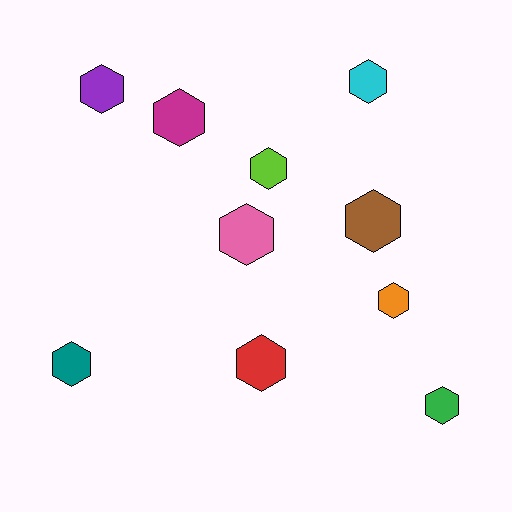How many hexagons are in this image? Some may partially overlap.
There are 10 hexagons.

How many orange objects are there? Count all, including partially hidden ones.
There is 1 orange object.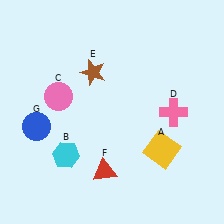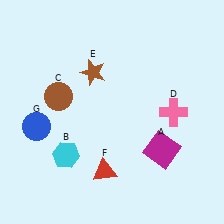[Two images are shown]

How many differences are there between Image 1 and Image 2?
There are 2 differences between the two images.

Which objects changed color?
A changed from yellow to magenta. C changed from pink to brown.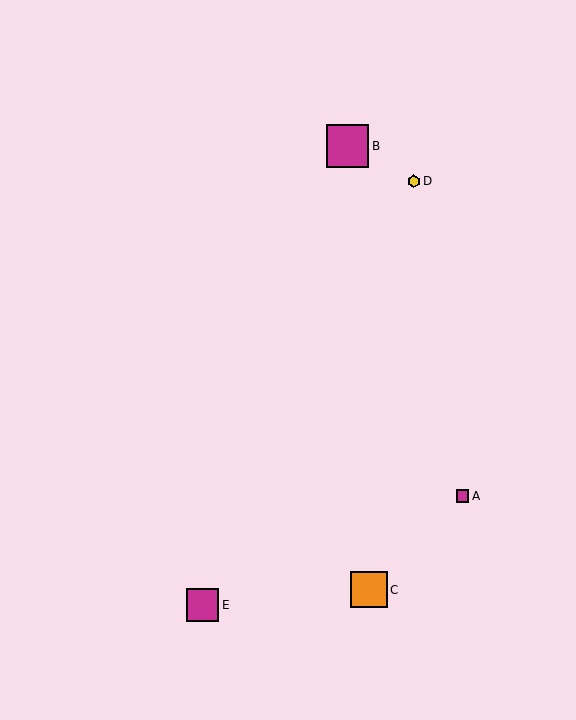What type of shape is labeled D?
Shape D is a yellow hexagon.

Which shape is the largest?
The magenta square (labeled B) is the largest.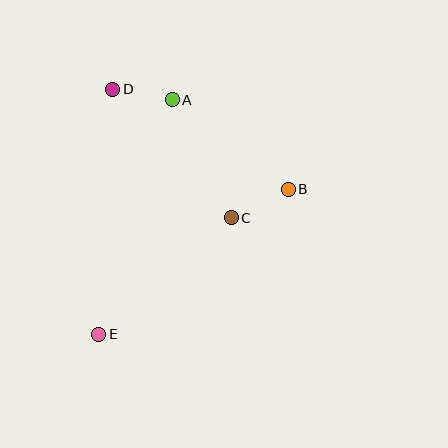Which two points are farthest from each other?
Points A and E are farthest from each other.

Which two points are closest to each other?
Points A and D are closest to each other.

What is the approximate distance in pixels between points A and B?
The distance between A and B is approximately 146 pixels.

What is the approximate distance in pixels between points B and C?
The distance between B and C is approximately 64 pixels.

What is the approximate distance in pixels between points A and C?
The distance between A and C is approximately 132 pixels.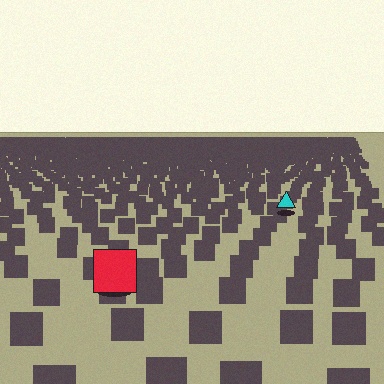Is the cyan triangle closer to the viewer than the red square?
No. The red square is closer — you can tell from the texture gradient: the ground texture is coarser near it.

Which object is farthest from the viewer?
The cyan triangle is farthest from the viewer. It appears smaller and the ground texture around it is denser.